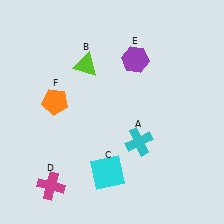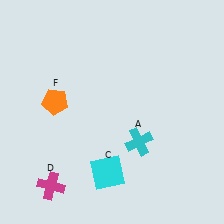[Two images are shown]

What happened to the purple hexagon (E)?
The purple hexagon (E) was removed in Image 2. It was in the top-right area of Image 1.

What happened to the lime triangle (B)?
The lime triangle (B) was removed in Image 2. It was in the top-left area of Image 1.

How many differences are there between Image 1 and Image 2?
There are 2 differences between the two images.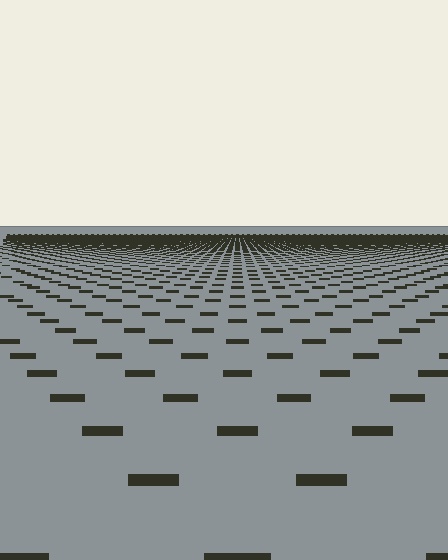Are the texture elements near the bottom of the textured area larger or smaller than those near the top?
Larger. Near the bottom, elements are closer to the viewer and appear at a bigger on-screen size.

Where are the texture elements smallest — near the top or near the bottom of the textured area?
Near the top.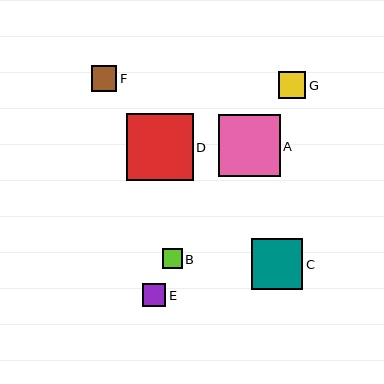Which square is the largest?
Square D is the largest with a size of approximately 67 pixels.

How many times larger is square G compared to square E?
Square G is approximately 1.2 times the size of square E.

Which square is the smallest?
Square B is the smallest with a size of approximately 20 pixels.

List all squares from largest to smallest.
From largest to smallest: D, A, C, G, F, E, B.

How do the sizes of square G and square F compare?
Square G and square F are approximately the same size.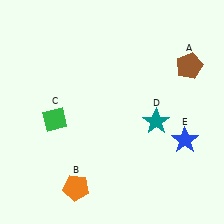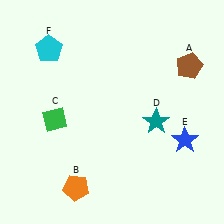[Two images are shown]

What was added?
A cyan pentagon (F) was added in Image 2.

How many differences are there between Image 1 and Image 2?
There is 1 difference between the two images.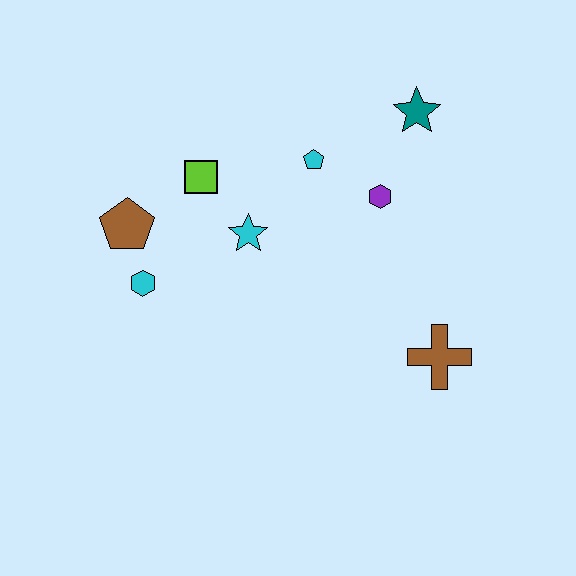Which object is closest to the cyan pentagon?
The purple hexagon is closest to the cyan pentagon.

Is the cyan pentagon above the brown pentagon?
Yes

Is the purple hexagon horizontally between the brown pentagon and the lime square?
No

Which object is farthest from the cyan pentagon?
The brown cross is farthest from the cyan pentagon.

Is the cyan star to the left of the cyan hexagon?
No